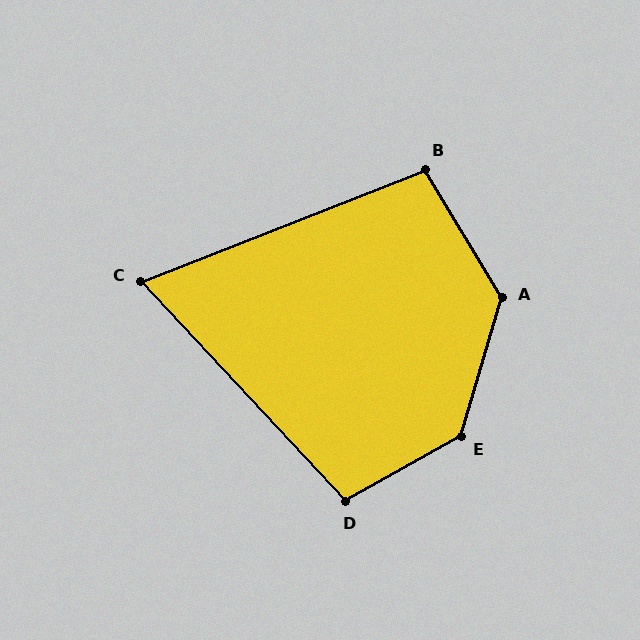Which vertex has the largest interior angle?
E, at approximately 135 degrees.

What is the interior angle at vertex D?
Approximately 104 degrees (obtuse).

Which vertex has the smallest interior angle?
C, at approximately 69 degrees.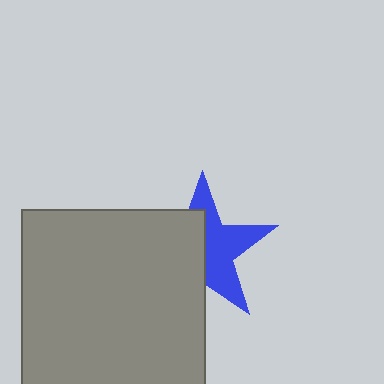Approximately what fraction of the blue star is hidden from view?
Roughly 49% of the blue star is hidden behind the gray square.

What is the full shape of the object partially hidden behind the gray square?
The partially hidden object is a blue star.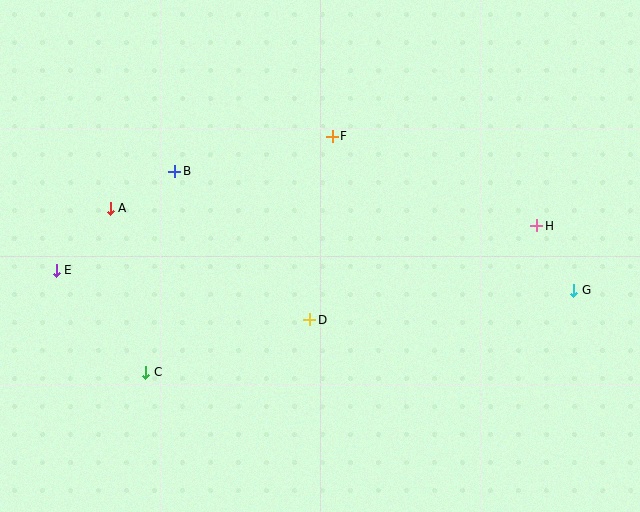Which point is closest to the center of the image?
Point D at (310, 320) is closest to the center.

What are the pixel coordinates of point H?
Point H is at (537, 226).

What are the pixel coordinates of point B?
Point B is at (175, 171).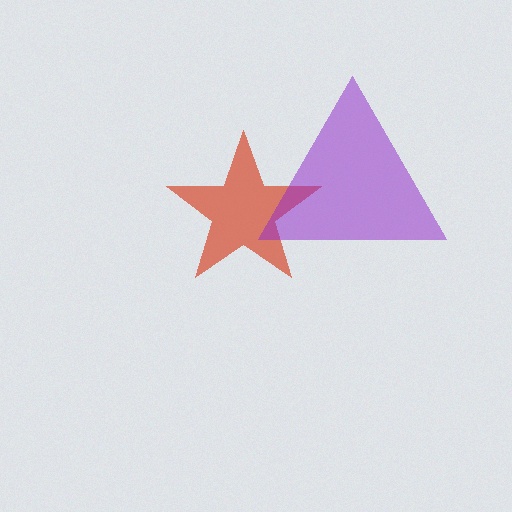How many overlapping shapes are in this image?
There are 2 overlapping shapes in the image.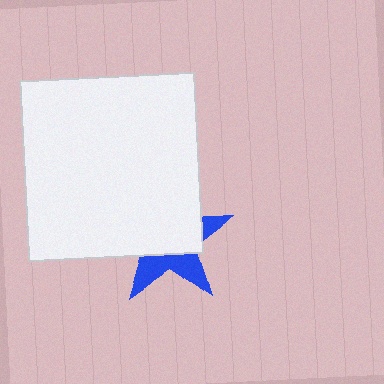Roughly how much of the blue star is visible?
A small part of it is visible (roughly 38%).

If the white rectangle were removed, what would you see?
You would see the complete blue star.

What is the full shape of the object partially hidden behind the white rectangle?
The partially hidden object is a blue star.